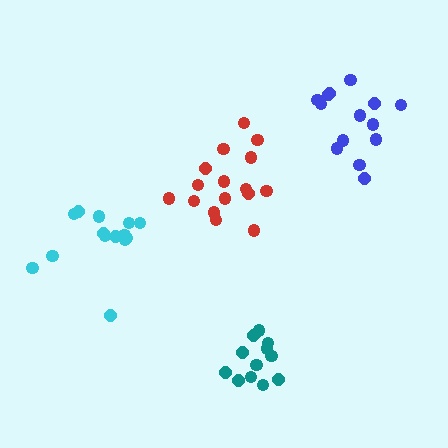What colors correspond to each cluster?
The clusters are colored: teal, cyan, blue, red.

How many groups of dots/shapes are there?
There are 4 groups.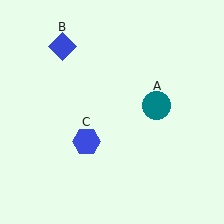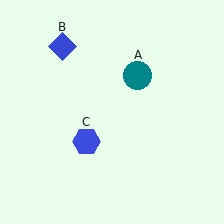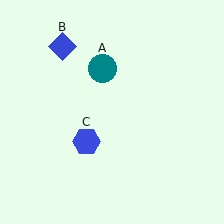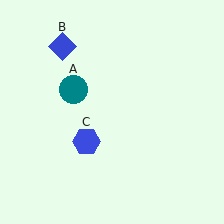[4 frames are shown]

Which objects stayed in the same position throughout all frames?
Blue diamond (object B) and blue hexagon (object C) remained stationary.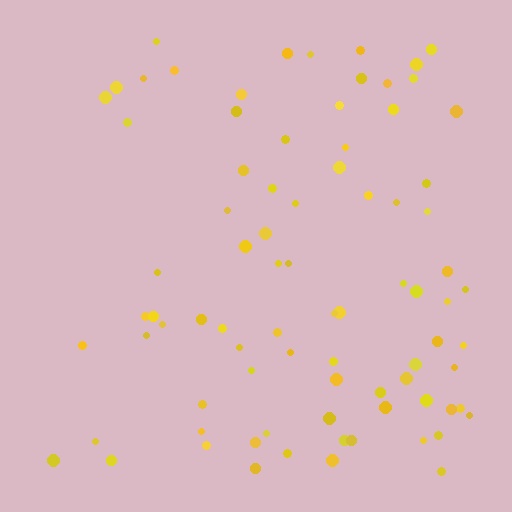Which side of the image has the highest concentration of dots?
The right.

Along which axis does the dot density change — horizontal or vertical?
Horizontal.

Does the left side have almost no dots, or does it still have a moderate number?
Still a moderate number, just noticeably fewer than the right.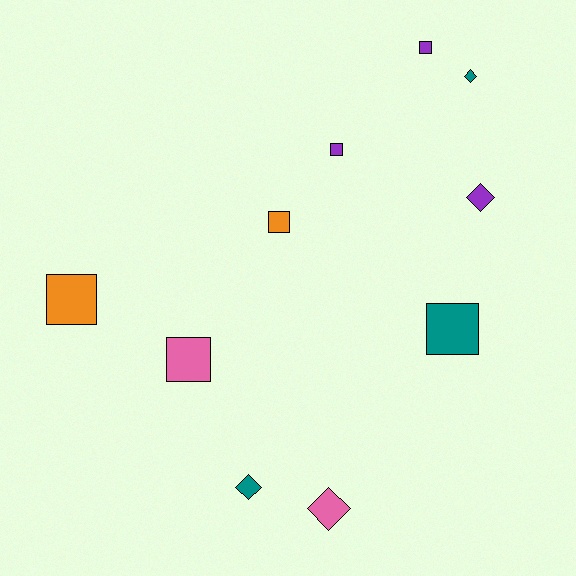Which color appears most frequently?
Purple, with 3 objects.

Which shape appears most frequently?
Square, with 6 objects.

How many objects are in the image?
There are 10 objects.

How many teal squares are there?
There is 1 teal square.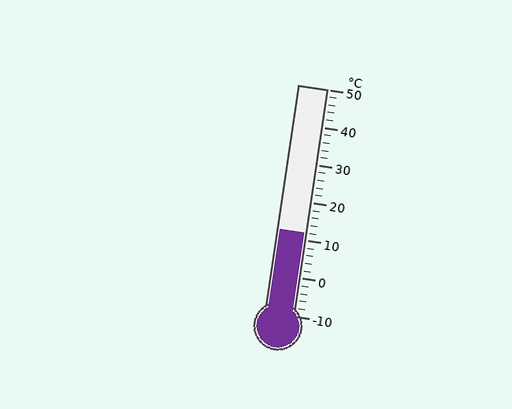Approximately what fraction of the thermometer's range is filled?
The thermometer is filled to approximately 35% of its range.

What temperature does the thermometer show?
The thermometer shows approximately 12°C.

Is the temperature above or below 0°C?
The temperature is above 0°C.